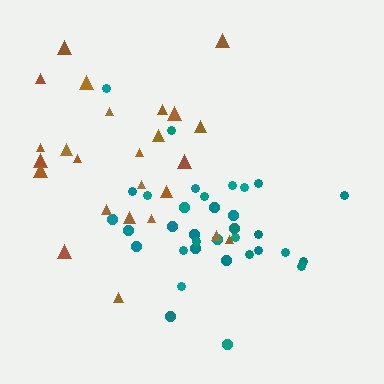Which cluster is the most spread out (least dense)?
Brown.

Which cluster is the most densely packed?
Teal.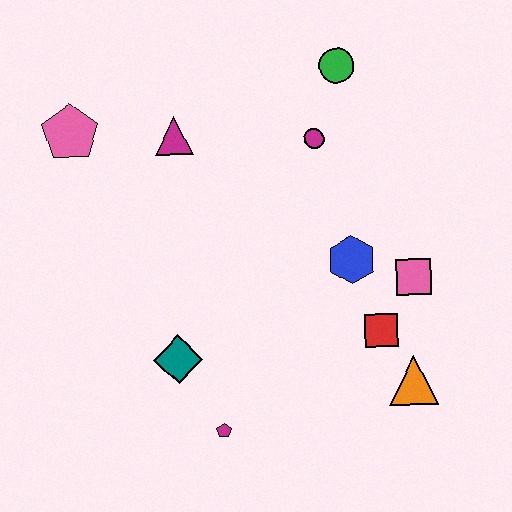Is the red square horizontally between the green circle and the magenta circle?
No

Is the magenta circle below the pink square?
No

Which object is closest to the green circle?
The magenta circle is closest to the green circle.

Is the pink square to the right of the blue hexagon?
Yes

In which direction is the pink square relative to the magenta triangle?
The pink square is to the right of the magenta triangle.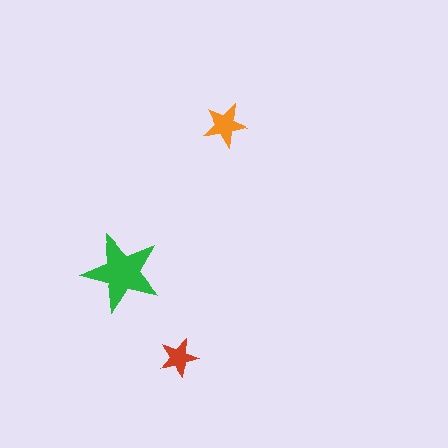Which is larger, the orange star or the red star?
The orange one.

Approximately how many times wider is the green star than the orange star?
About 2 times wider.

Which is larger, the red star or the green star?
The green one.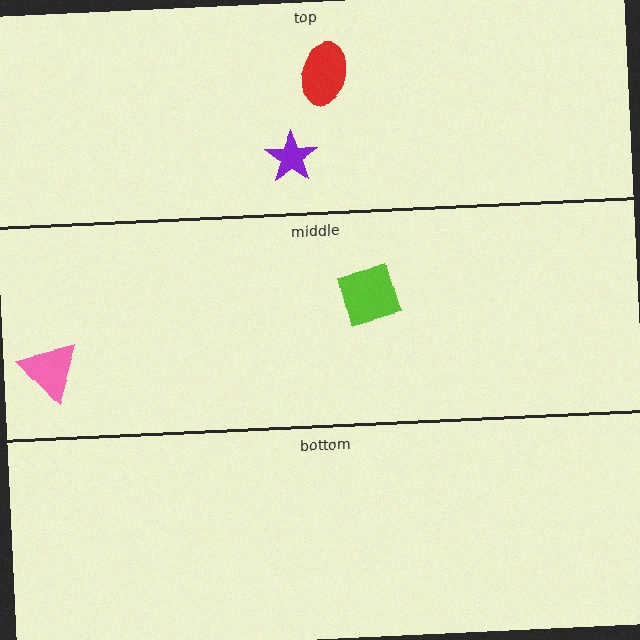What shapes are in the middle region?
The lime diamond, the pink triangle.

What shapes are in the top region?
The purple star, the red ellipse.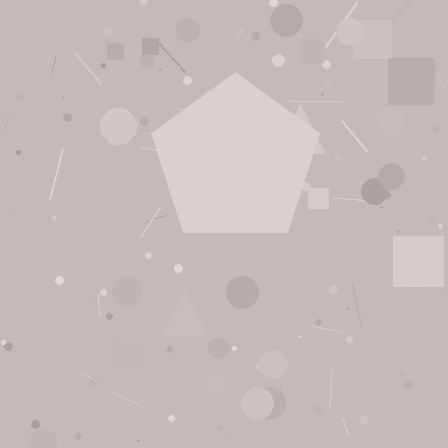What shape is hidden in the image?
A pentagon is hidden in the image.